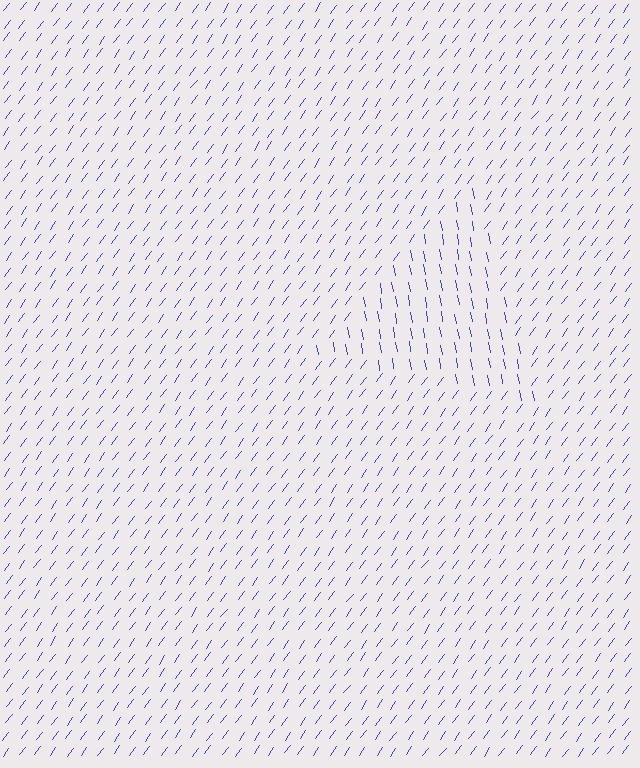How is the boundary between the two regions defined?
The boundary is defined purely by a change in line orientation (approximately 45 degrees difference). All lines are the same color and thickness.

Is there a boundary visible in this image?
Yes, there is a texture boundary formed by a change in line orientation.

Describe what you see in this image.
The image is filled with small blue line segments. A triangle region in the image has lines oriented differently from the surrounding lines, creating a visible texture boundary.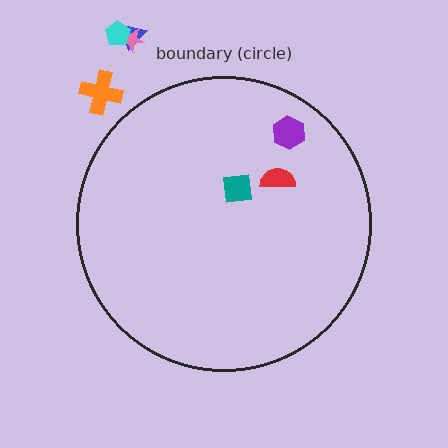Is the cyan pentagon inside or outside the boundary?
Outside.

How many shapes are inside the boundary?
3 inside, 4 outside.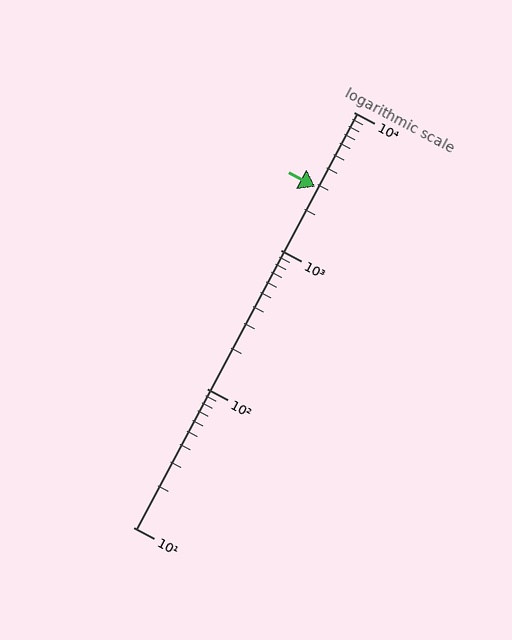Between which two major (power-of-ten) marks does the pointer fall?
The pointer is between 1000 and 10000.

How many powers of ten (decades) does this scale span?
The scale spans 3 decades, from 10 to 10000.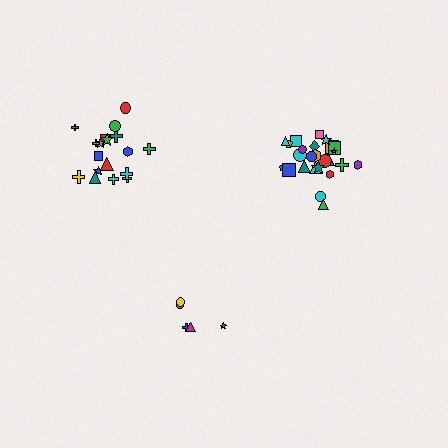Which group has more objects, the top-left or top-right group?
The top-right group.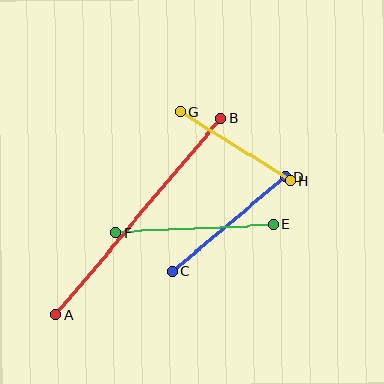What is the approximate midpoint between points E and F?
The midpoint is at approximately (195, 228) pixels.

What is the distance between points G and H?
The distance is approximately 129 pixels.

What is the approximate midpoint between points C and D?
The midpoint is at approximately (229, 224) pixels.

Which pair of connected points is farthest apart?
Points A and B are farthest apart.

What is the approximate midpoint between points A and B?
The midpoint is at approximately (139, 216) pixels.